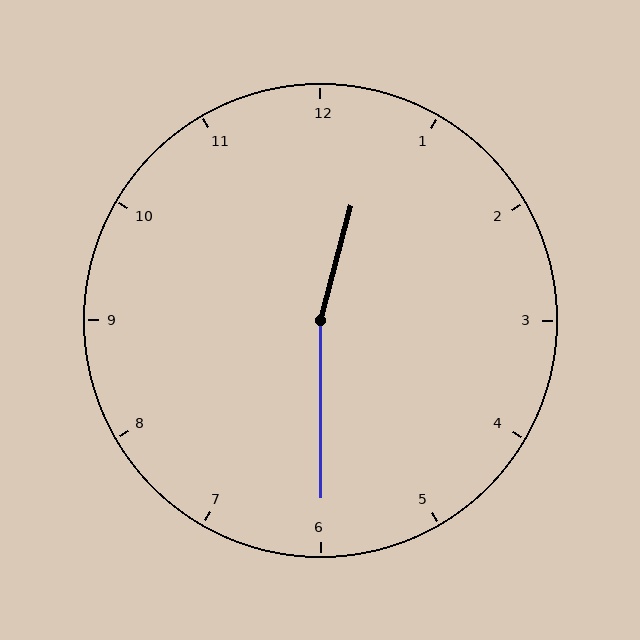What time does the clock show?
12:30.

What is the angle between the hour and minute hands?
Approximately 165 degrees.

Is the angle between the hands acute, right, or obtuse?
It is obtuse.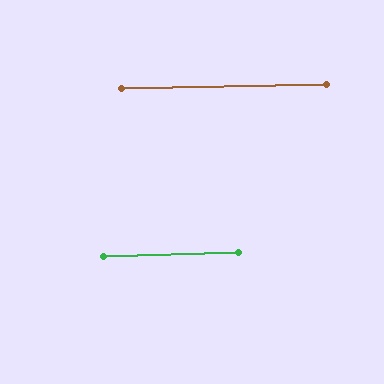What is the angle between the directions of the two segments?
Approximately 0 degrees.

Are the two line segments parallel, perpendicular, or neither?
Parallel — their directions differ by only 0.5°.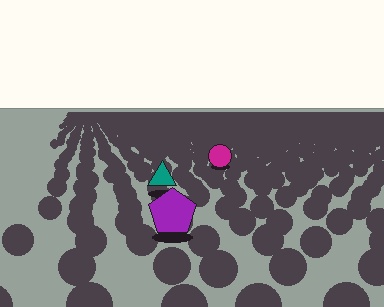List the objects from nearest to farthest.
From nearest to farthest: the purple pentagon, the teal triangle, the magenta circle.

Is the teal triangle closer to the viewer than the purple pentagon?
No. The purple pentagon is closer — you can tell from the texture gradient: the ground texture is coarser near it.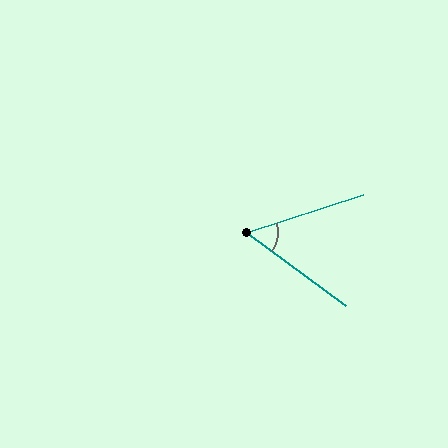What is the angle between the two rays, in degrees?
Approximately 54 degrees.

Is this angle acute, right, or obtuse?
It is acute.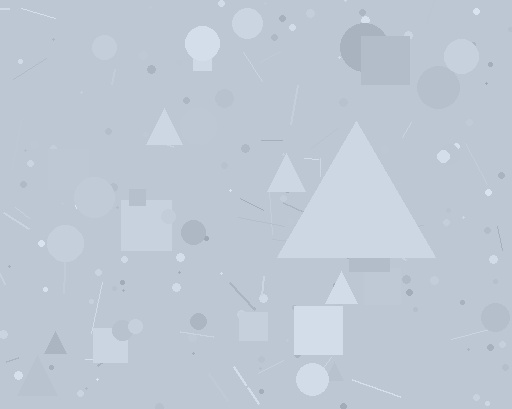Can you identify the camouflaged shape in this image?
The camouflaged shape is a triangle.